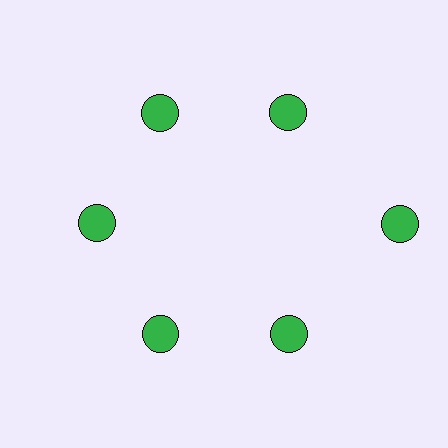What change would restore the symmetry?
The symmetry would be restored by moving it inward, back onto the ring so that all 6 circles sit at equal angles and equal distance from the center.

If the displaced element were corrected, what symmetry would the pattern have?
It would have 6-fold rotational symmetry — the pattern would map onto itself every 60 degrees.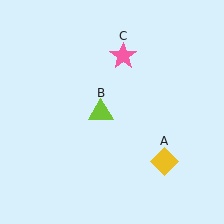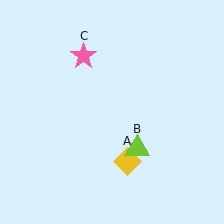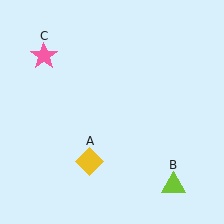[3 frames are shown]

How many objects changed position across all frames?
3 objects changed position: yellow diamond (object A), lime triangle (object B), pink star (object C).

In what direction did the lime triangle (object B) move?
The lime triangle (object B) moved down and to the right.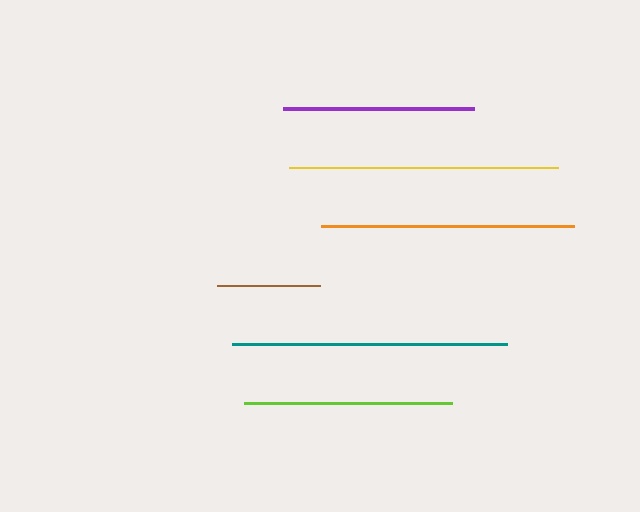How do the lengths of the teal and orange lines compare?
The teal and orange lines are approximately the same length.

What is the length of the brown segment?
The brown segment is approximately 103 pixels long.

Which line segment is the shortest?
The brown line is the shortest at approximately 103 pixels.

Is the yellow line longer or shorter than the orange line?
The yellow line is longer than the orange line.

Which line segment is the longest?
The teal line is the longest at approximately 275 pixels.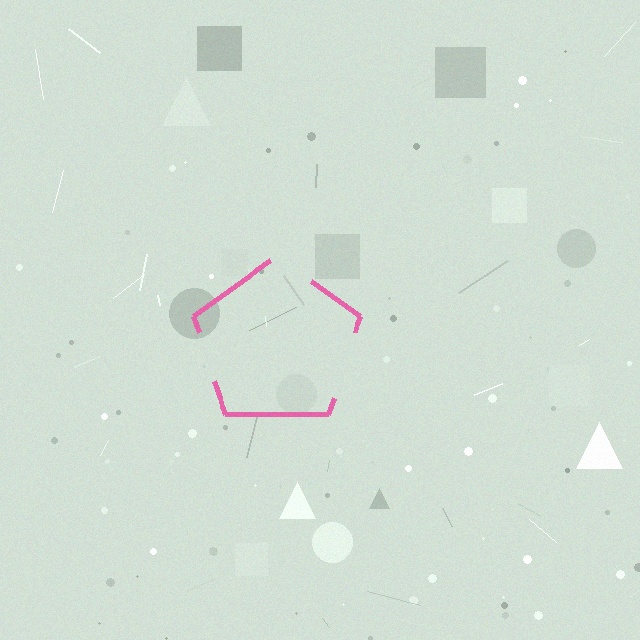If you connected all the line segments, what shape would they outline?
They would outline a pentagon.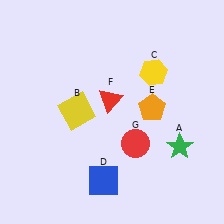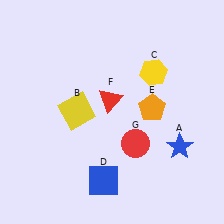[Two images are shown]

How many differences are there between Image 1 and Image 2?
There is 1 difference between the two images.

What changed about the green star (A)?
In Image 1, A is green. In Image 2, it changed to blue.